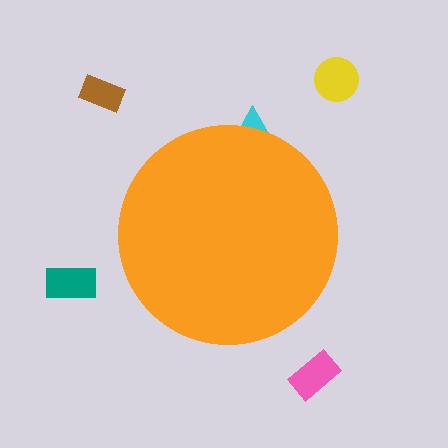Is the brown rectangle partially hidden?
No, the brown rectangle is fully visible.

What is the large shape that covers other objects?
An orange circle.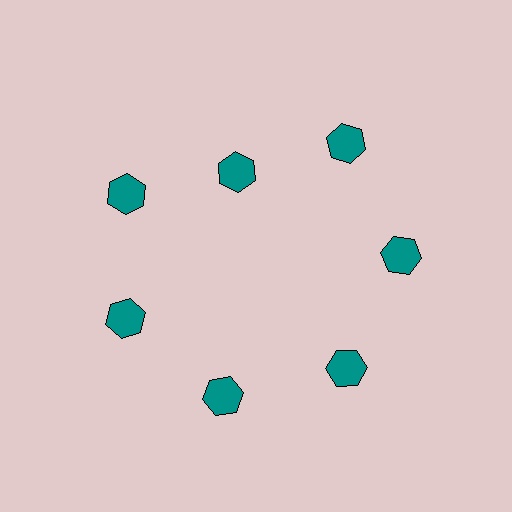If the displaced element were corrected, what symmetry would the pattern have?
It would have 7-fold rotational symmetry — the pattern would map onto itself every 51 degrees.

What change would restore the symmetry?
The symmetry would be restored by moving it outward, back onto the ring so that all 7 hexagons sit at equal angles and equal distance from the center.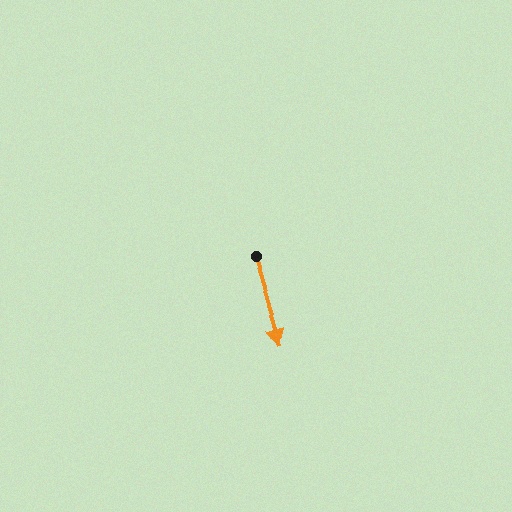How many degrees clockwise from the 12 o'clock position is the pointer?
Approximately 163 degrees.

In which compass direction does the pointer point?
South.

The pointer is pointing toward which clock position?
Roughly 5 o'clock.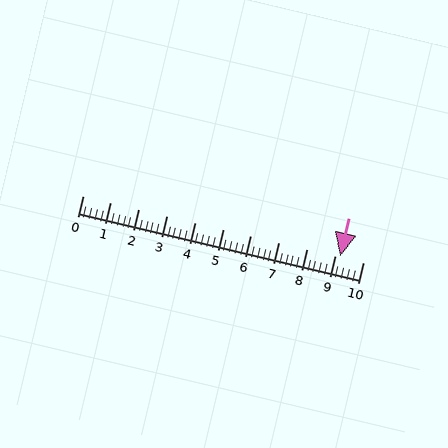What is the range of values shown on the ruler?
The ruler shows values from 0 to 10.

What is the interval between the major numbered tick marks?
The major tick marks are spaced 1 units apart.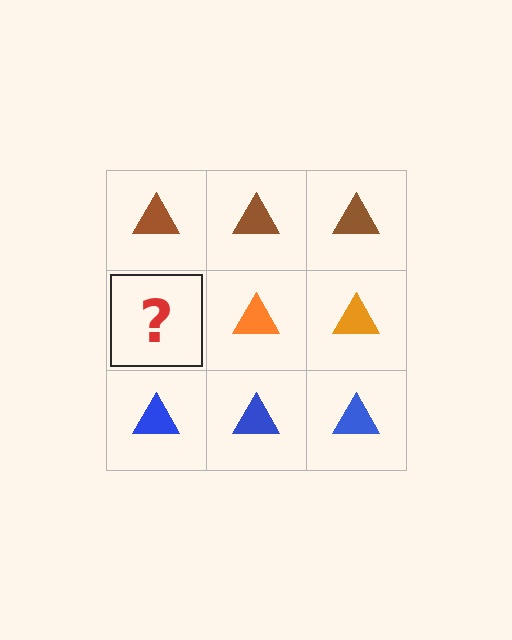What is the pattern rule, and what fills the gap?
The rule is that each row has a consistent color. The gap should be filled with an orange triangle.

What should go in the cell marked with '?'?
The missing cell should contain an orange triangle.